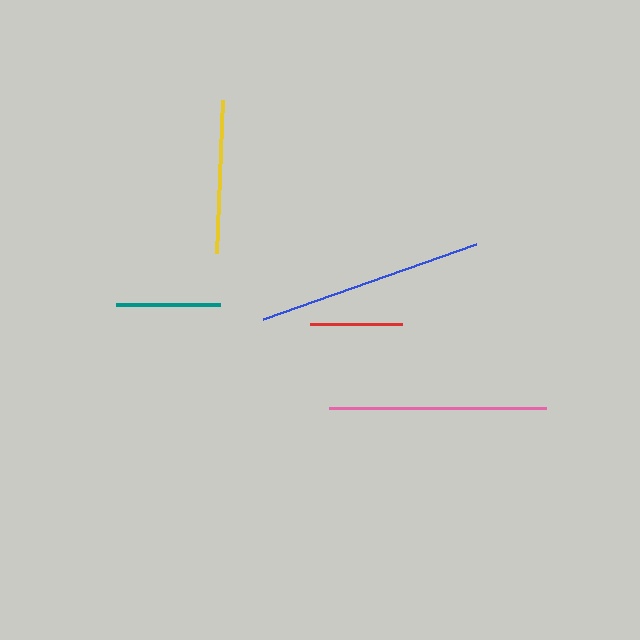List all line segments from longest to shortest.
From longest to shortest: blue, pink, yellow, teal, red.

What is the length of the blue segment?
The blue segment is approximately 225 pixels long.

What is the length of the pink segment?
The pink segment is approximately 217 pixels long.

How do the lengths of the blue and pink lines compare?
The blue and pink lines are approximately the same length.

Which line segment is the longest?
The blue line is the longest at approximately 225 pixels.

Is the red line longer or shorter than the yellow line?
The yellow line is longer than the red line.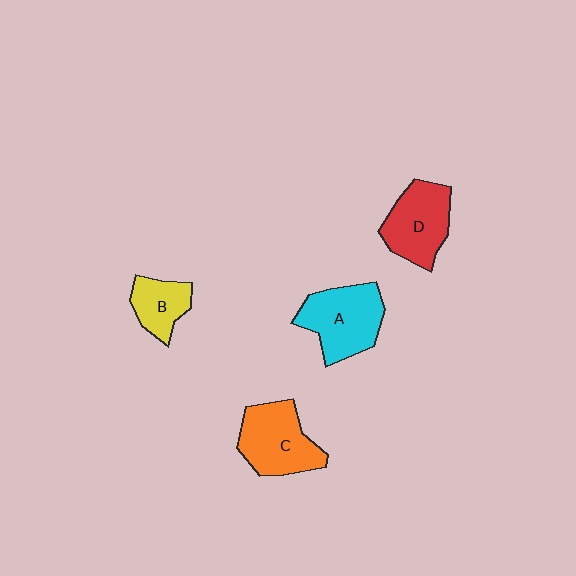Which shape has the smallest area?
Shape B (yellow).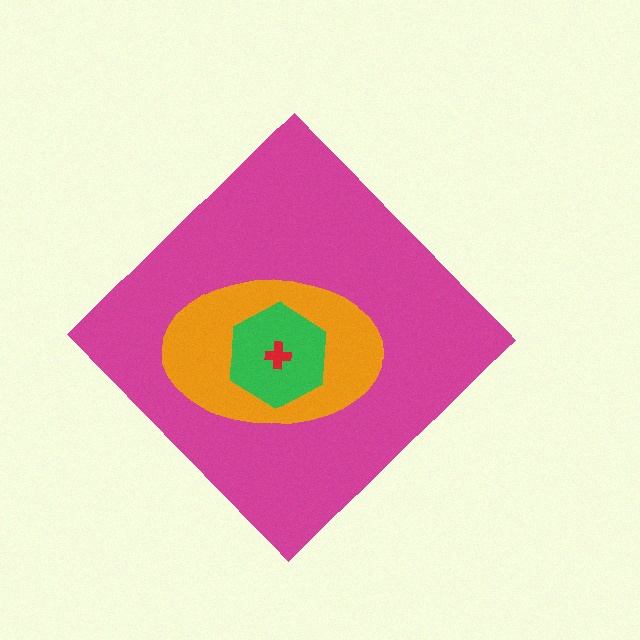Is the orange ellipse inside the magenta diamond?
Yes.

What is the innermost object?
The red cross.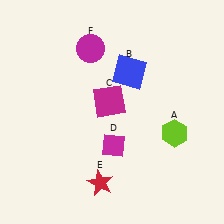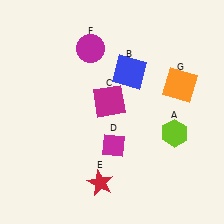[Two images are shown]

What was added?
An orange square (G) was added in Image 2.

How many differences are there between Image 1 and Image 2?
There is 1 difference between the two images.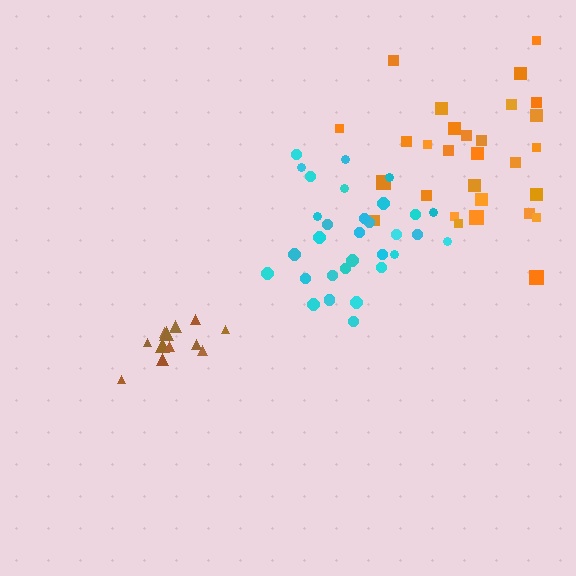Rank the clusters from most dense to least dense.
brown, cyan, orange.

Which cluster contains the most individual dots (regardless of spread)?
Cyan (32).